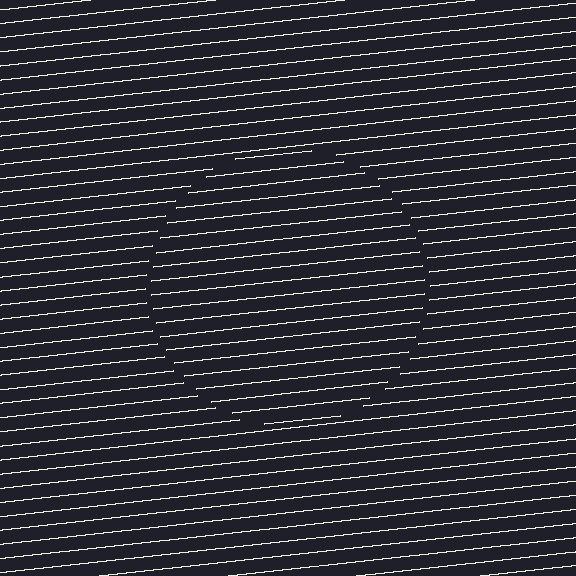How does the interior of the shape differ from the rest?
The interior of the shape contains the same grating, shifted by half a period — the contour is defined by the phase discontinuity where line-ends from the inner and outer gratings abut.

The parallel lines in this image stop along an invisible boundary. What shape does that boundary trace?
An illusory circle. The interior of the shape contains the same grating, shifted by half a period — the contour is defined by the phase discontinuity where line-ends from the inner and outer gratings abut.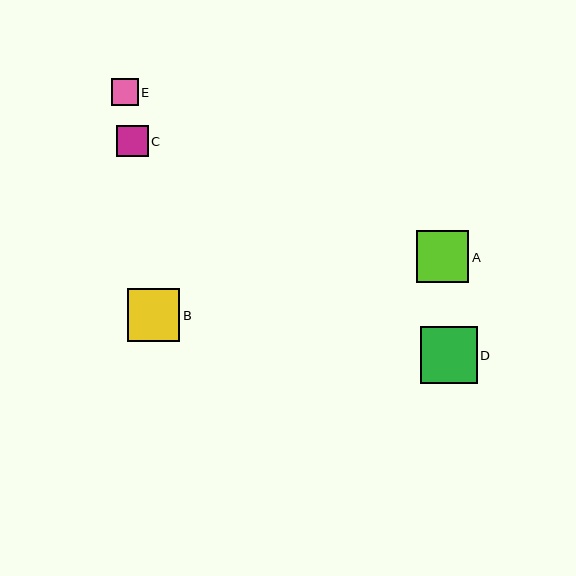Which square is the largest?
Square D is the largest with a size of approximately 57 pixels.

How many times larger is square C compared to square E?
Square C is approximately 1.2 times the size of square E.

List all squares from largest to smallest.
From largest to smallest: D, B, A, C, E.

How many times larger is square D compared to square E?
Square D is approximately 2.1 times the size of square E.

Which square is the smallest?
Square E is the smallest with a size of approximately 26 pixels.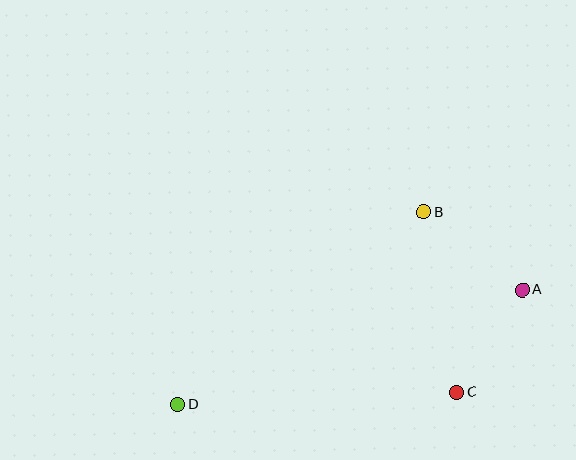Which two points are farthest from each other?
Points A and D are farthest from each other.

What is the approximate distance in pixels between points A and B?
The distance between A and B is approximately 126 pixels.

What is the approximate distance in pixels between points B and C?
The distance between B and C is approximately 183 pixels.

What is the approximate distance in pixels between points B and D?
The distance between B and D is approximately 311 pixels.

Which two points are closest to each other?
Points A and C are closest to each other.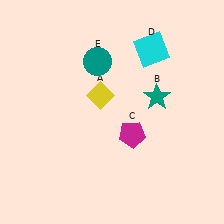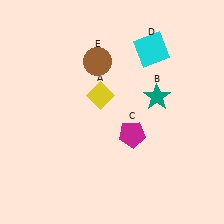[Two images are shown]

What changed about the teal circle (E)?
In Image 1, E is teal. In Image 2, it changed to brown.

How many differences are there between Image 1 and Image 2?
There is 1 difference between the two images.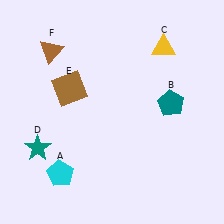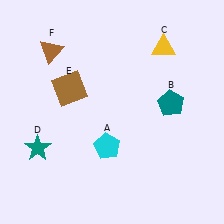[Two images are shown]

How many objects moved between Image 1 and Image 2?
1 object moved between the two images.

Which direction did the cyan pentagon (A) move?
The cyan pentagon (A) moved right.